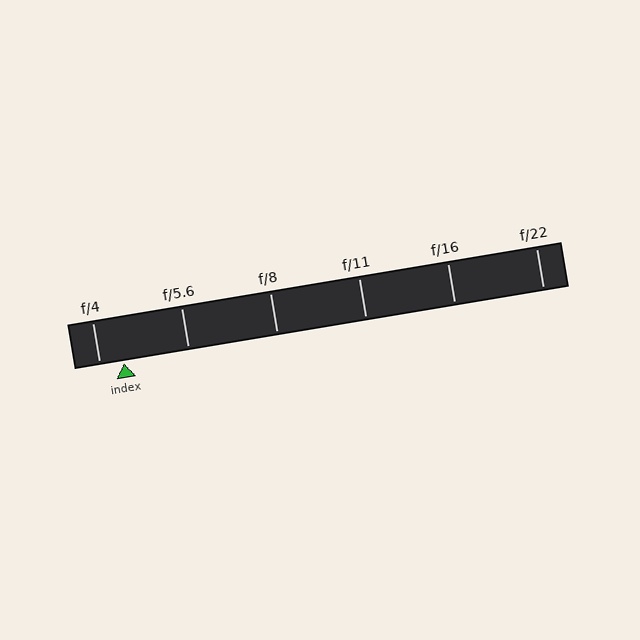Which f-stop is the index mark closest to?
The index mark is closest to f/4.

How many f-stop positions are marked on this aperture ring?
There are 6 f-stop positions marked.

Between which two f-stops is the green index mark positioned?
The index mark is between f/4 and f/5.6.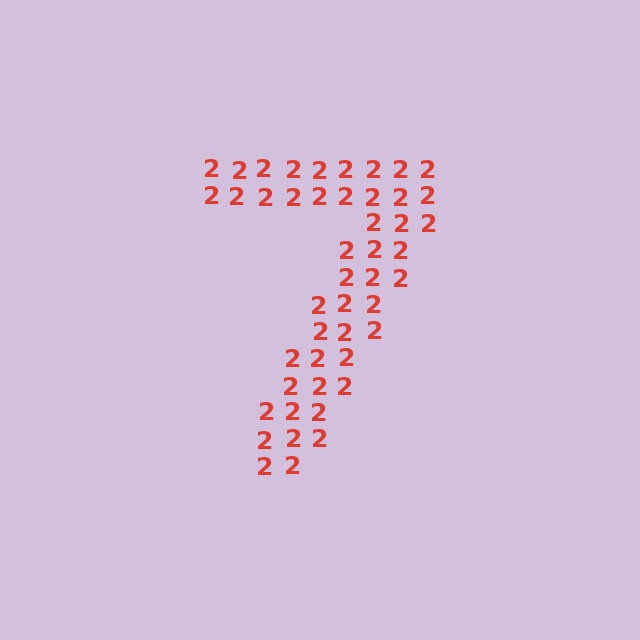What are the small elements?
The small elements are digit 2's.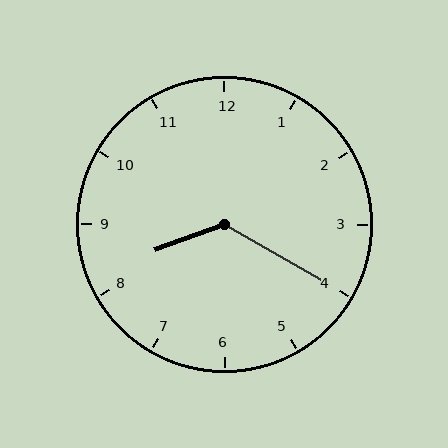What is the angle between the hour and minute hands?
Approximately 130 degrees.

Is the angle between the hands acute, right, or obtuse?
It is obtuse.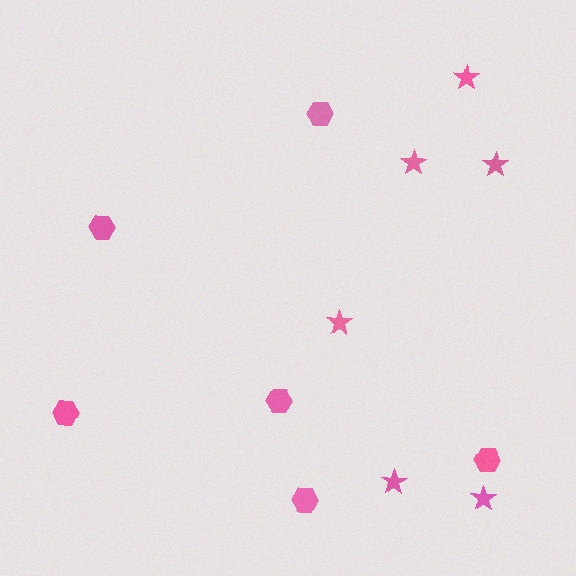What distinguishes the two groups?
There are 2 groups: one group of stars (6) and one group of hexagons (6).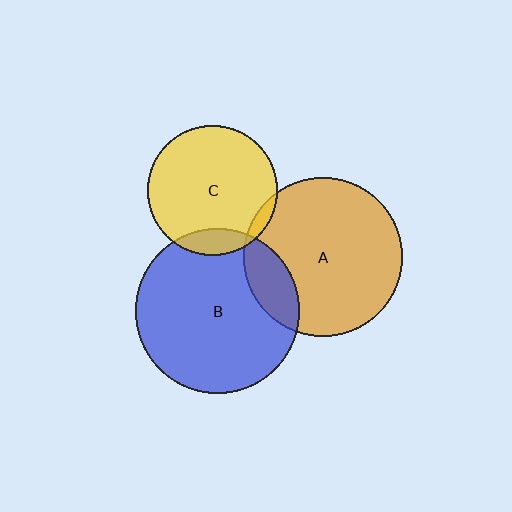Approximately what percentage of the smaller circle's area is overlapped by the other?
Approximately 10%.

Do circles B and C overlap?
Yes.